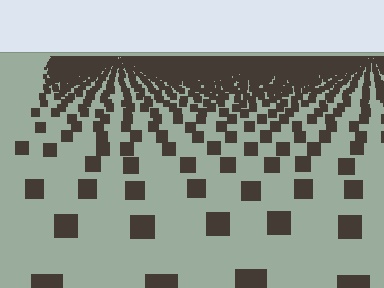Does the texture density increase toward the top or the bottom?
Density increases toward the top.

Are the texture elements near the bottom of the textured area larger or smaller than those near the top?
Larger. Near the bottom, elements are closer to the viewer and appear at a bigger on-screen size.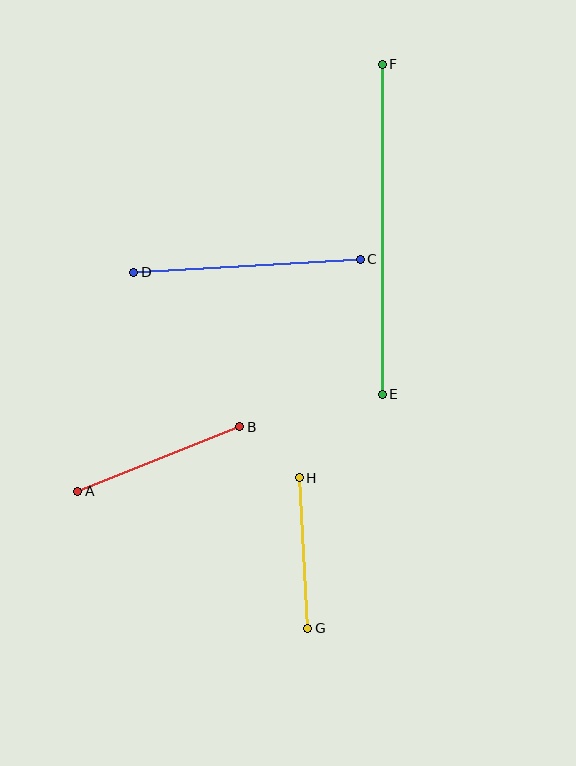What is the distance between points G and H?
The distance is approximately 151 pixels.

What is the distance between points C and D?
The distance is approximately 227 pixels.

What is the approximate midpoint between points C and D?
The midpoint is at approximately (247, 266) pixels.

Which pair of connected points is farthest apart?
Points E and F are farthest apart.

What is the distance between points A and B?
The distance is approximately 175 pixels.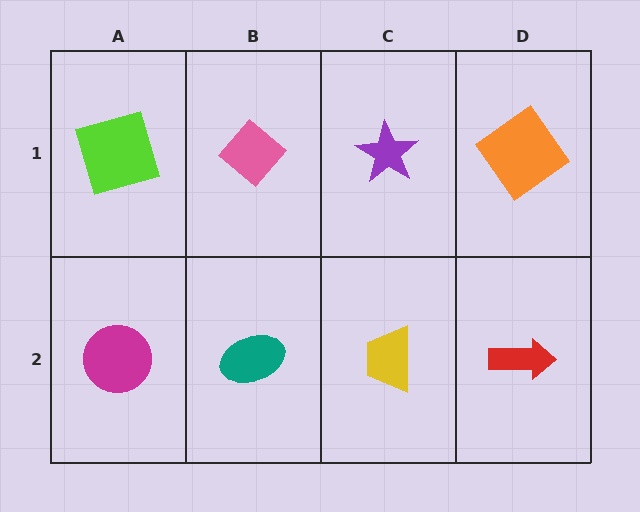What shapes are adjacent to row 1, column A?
A magenta circle (row 2, column A), a pink diamond (row 1, column B).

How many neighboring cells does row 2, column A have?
2.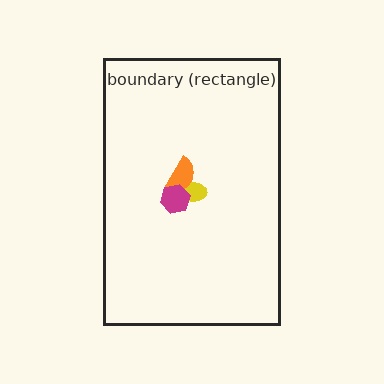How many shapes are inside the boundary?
3 inside, 0 outside.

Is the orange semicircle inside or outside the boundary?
Inside.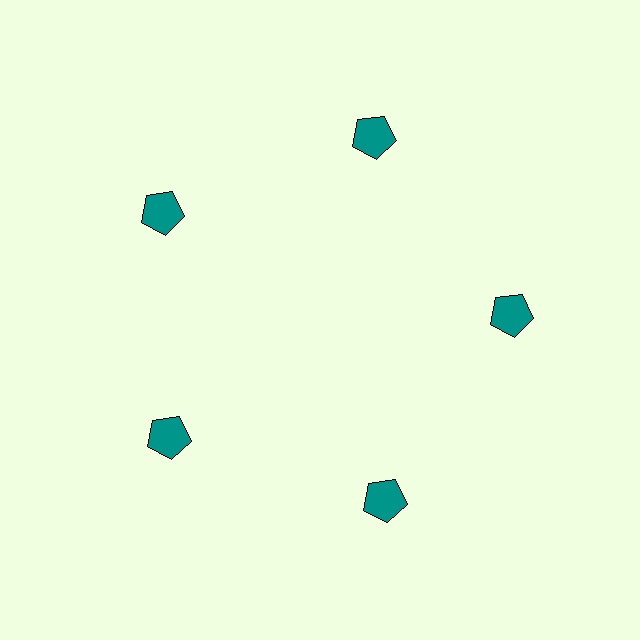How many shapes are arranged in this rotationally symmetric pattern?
There are 5 shapes, arranged in 5 groups of 1.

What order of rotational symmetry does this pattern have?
This pattern has 5-fold rotational symmetry.